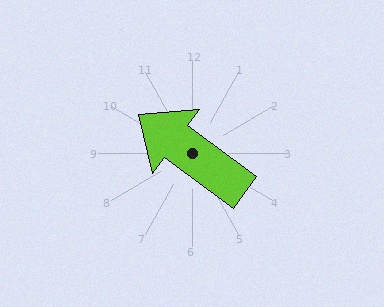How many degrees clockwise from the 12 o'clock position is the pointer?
Approximately 306 degrees.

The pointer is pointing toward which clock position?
Roughly 10 o'clock.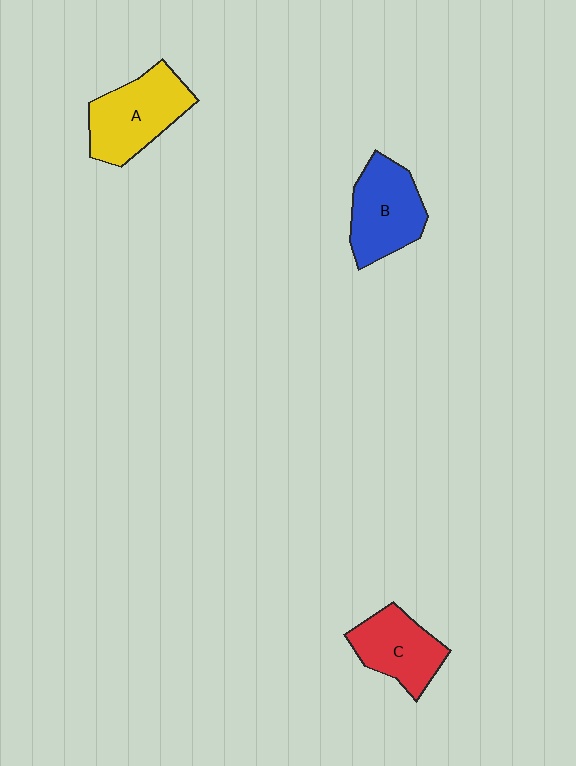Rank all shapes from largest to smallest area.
From largest to smallest: A (yellow), B (blue), C (red).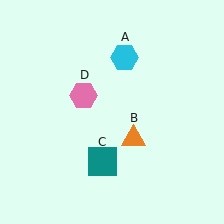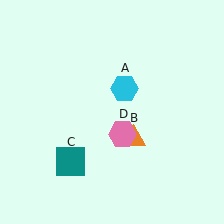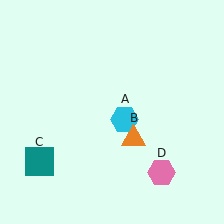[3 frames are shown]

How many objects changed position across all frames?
3 objects changed position: cyan hexagon (object A), teal square (object C), pink hexagon (object D).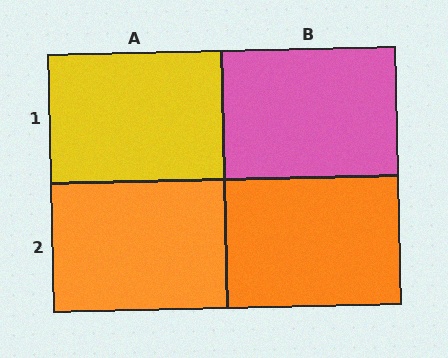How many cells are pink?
1 cell is pink.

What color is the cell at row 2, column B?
Orange.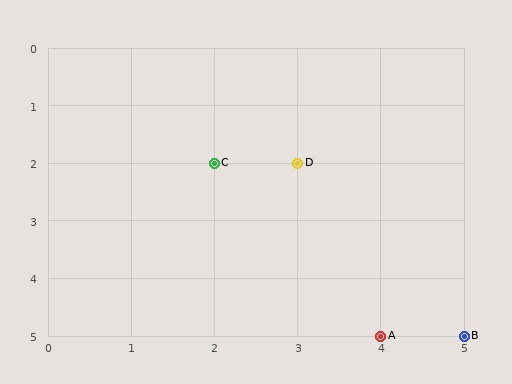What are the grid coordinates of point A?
Point A is at grid coordinates (4, 5).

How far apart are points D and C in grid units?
Points D and C are 1 column apart.